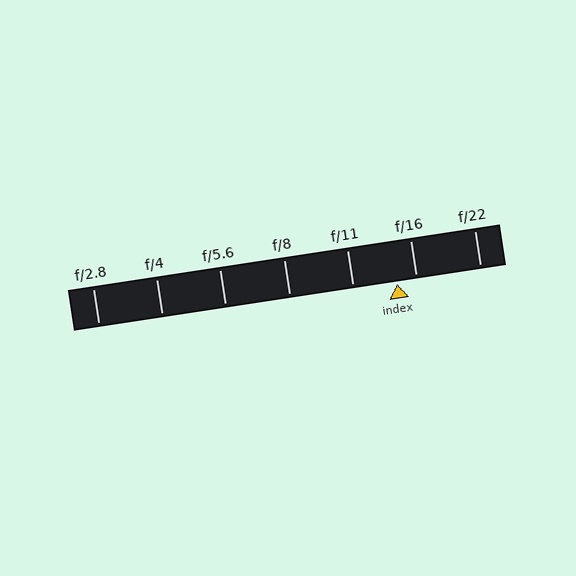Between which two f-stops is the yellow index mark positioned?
The index mark is between f/11 and f/16.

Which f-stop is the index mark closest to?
The index mark is closest to f/16.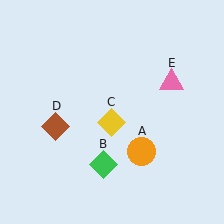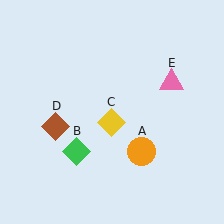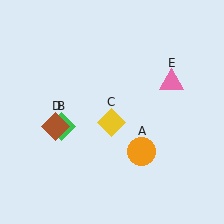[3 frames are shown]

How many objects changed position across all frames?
1 object changed position: green diamond (object B).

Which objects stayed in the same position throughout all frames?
Orange circle (object A) and yellow diamond (object C) and brown diamond (object D) and pink triangle (object E) remained stationary.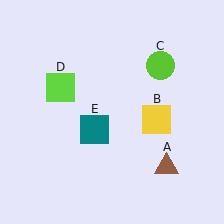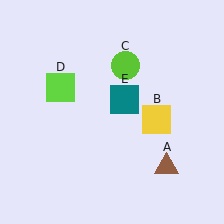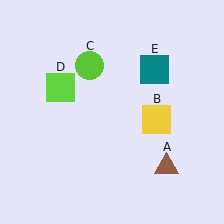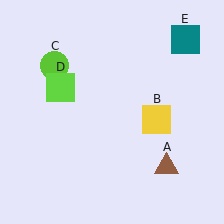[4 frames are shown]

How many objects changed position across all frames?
2 objects changed position: lime circle (object C), teal square (object E).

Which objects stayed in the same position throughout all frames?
Brown triangle (object A) and yellow square (object B) and lime square (object D) remained stationary.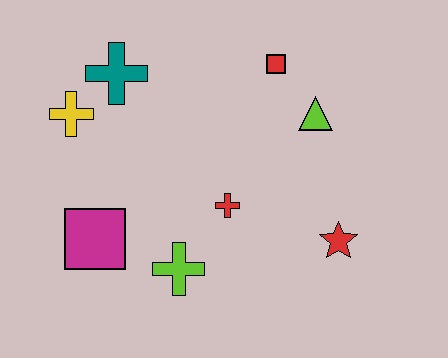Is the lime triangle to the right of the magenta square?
Yes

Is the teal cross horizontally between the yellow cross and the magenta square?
No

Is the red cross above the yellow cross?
No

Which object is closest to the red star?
The red cross is closest to the red star.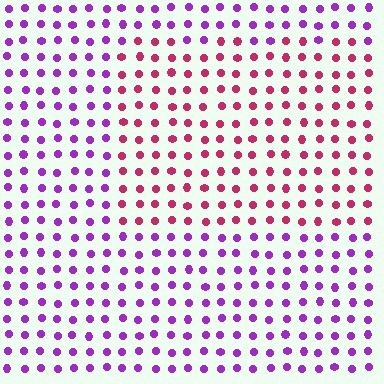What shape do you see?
I see a rectangle.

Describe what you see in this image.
The image is filled with small purple elements in a uniform arrangement. A rectangle-shaped region is visible where the elements are tinted to a slightly different hue, forming a subtle color boundary.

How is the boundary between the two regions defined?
The boundary is defined purely by a slight shift in hue (about 51 degrees). Spacing, size, and orientation are identical on both sides.